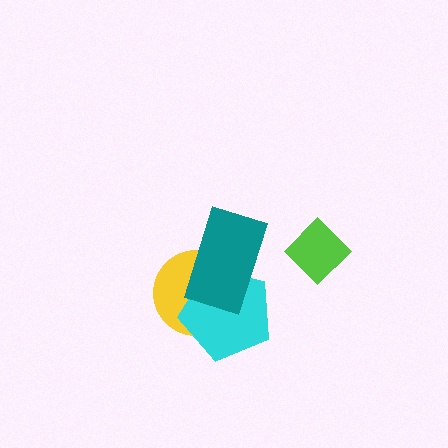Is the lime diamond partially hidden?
No, no other shape covers it.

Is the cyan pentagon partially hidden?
Yes, it is partially covered by another shape.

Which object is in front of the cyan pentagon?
The teal rectangle is in front of the cyan pentagon.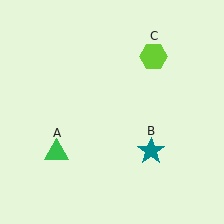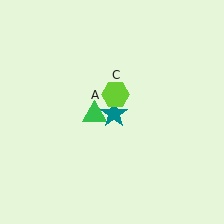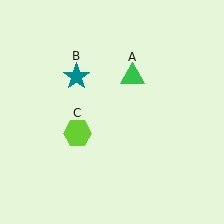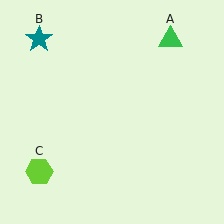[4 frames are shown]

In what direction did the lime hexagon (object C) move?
The lime hexagon (object C) moved down and to the left.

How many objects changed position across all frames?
3 objects changed position: green triangle (object A), teal star (object B), lime hexagon (object C).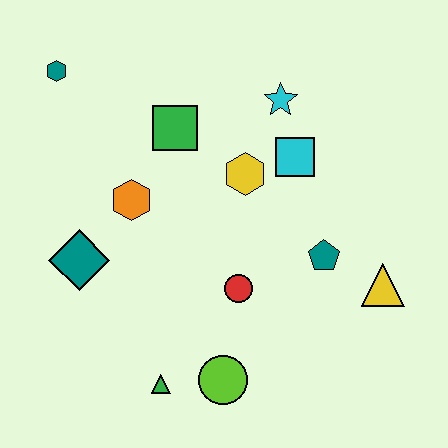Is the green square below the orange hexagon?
No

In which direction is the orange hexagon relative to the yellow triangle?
The orange hexagon is to the left of the yellow triangle.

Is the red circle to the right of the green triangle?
Yes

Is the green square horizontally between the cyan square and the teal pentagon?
No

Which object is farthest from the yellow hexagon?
The green triangle is farthest from the yellow hexagon.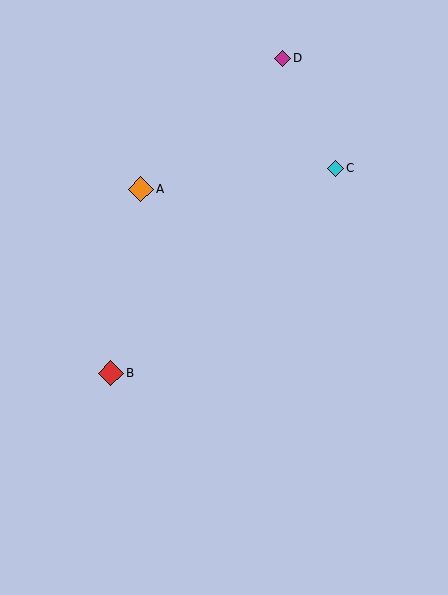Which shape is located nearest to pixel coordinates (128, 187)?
The orange diamond (labeled A) at (141, 189) is nearest to that location.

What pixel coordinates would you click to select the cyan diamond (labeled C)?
Click at (335, 168) to select the cyan diamond C.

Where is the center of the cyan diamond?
The center of the cyan diamond is at (335, 168).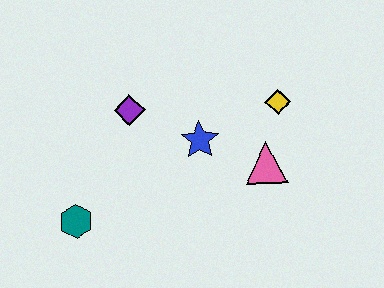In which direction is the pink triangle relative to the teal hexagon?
The pink triangle is to the right of the teal hexagon.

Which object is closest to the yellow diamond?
The pink triangle is closest to the yellow diamond.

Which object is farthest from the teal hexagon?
The yellow diamond is farthest from the teal hexagon.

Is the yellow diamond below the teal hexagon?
No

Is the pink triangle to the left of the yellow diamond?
Yes